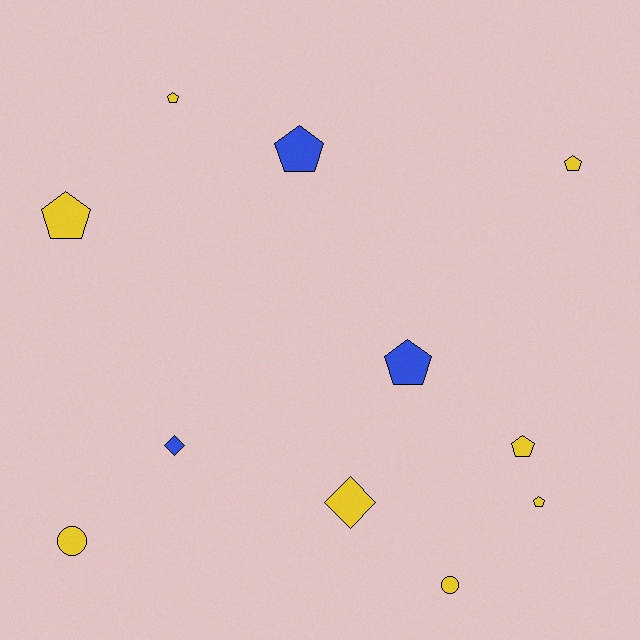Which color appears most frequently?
Yellow, with 8 objects.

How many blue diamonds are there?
There is 1 blue diamond.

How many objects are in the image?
There are 11 objects.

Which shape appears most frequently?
Pentagon, with 7 objects.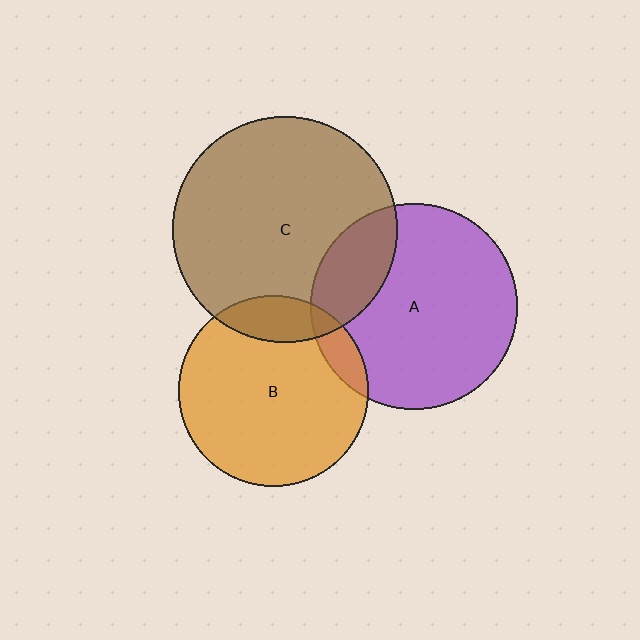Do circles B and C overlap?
Yes.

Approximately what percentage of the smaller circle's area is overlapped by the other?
Approximately 15%.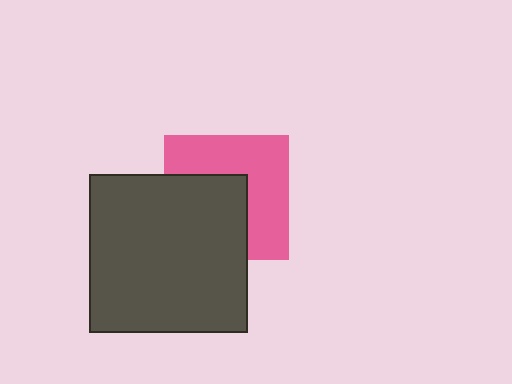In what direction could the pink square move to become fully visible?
The pink square could move toward the upper-right. That would shift it out from behind the dark gray square entirely.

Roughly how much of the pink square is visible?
About half of it is visible (roughly 54%).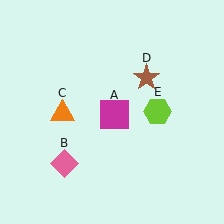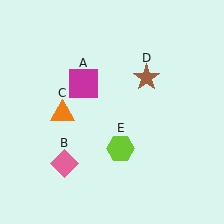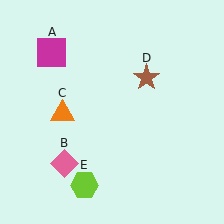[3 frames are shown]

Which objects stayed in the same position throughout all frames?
Pink diamond (object B) and orange triangle (object C) and brown star (object D) remained stationary.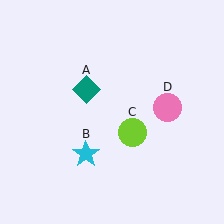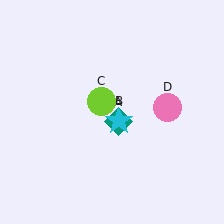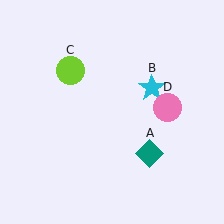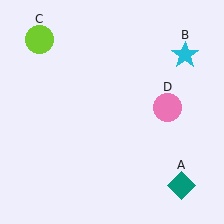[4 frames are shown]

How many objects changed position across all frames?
3 objects changed position: teal diamond (object A), cyan star (object B), lime circle (object C).